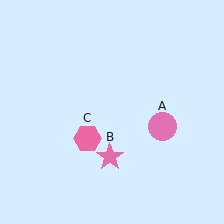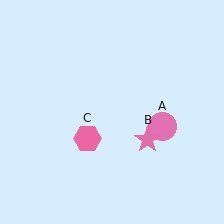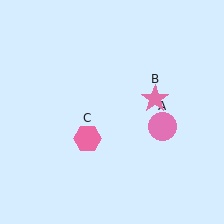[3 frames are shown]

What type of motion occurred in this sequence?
The pink star (object B) rotated counterclockwise around the center of the scene.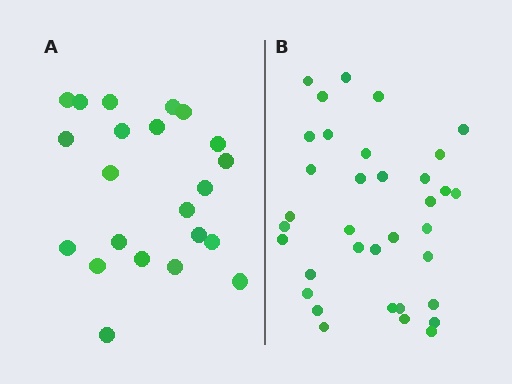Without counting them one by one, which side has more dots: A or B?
Region B (the right region) has more dots.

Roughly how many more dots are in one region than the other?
Region B has approximately 15 more dots than region A.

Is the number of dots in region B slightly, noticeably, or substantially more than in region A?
Region B has substantially more. The ratio is roughly 1.6 to 1.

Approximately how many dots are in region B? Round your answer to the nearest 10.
About 40 dots. (The exact count is 35, which rounds to 40.)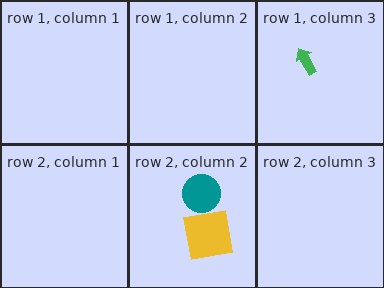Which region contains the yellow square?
The row 2, column 2 region.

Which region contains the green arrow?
The row 1, column 3 region.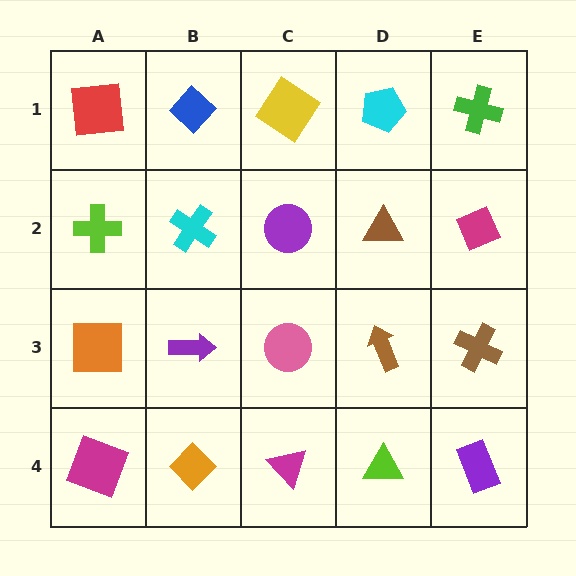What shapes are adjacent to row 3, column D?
A brown triangle (row 2, column D), a lime triangle (row 4, column D), a pink circle (row 3, column C), a brown cross (row 3, column E).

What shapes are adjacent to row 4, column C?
A pink circle (row 3, column C), an orange diamond (row 4, column B), a lime triangle (row 4, column D).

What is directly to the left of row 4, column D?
A magenta triangle.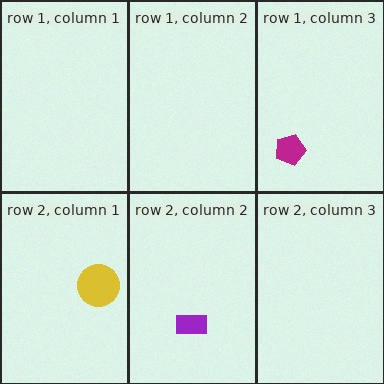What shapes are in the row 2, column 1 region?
The yellow circle.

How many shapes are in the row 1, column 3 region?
1.